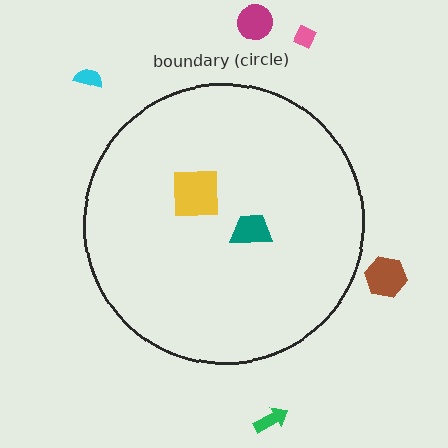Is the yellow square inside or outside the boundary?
Inside.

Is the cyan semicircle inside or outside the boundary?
Outside.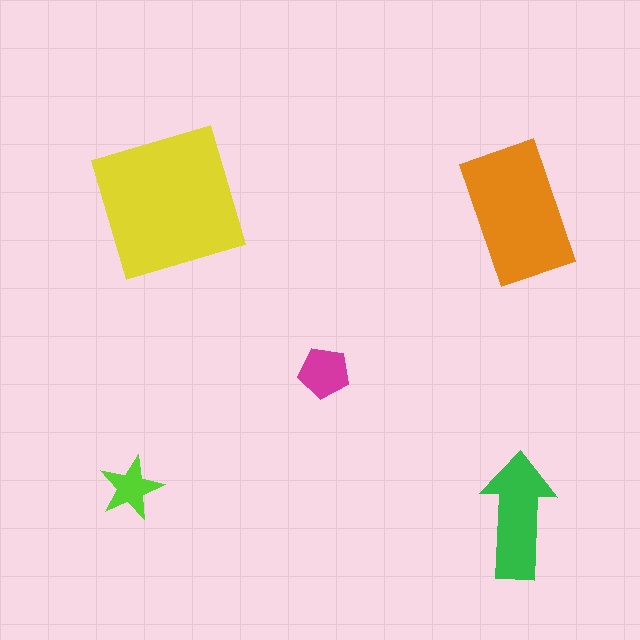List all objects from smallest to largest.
The lime star, the magenta pentagon, the green arrow, the orange rectangle, the yellow square.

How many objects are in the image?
There are 5 objects in the image.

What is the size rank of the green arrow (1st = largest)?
3rd.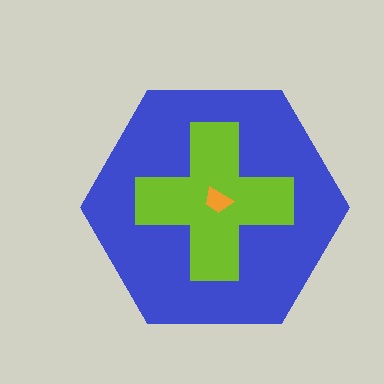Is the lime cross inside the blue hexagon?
Yes.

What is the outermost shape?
The blue hexagon.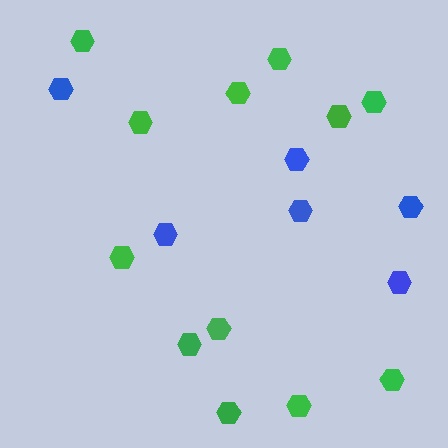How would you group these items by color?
There are 2 groups: one group of blue hexagons (6) and one group of green hexagons (12).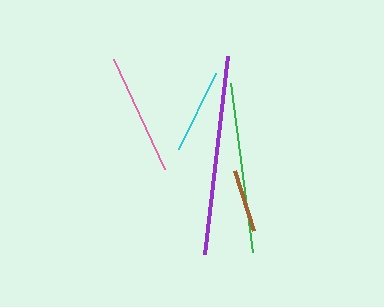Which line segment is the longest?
The purple line is the longest at approximately 199 pixels.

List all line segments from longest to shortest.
From longest to shortest: purple, green, pink, cyan, brown.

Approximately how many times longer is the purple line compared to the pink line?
The purple line is approximately 1.6 times the length of the pink line.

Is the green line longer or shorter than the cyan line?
The green line is longer than the cyan line.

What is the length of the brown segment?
The brown segment is approximately 62 pixels long.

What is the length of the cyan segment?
The cyan segment is approximately 85 pixels long.